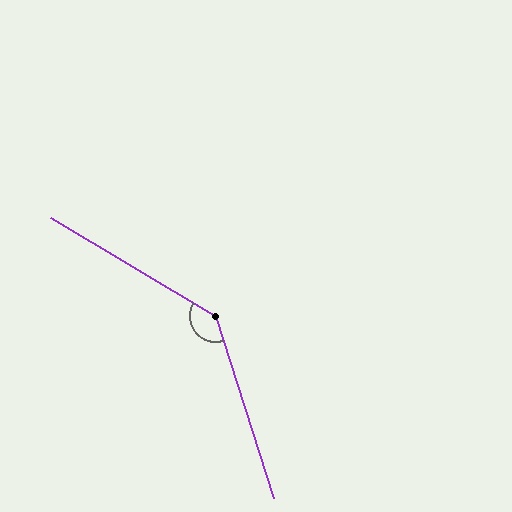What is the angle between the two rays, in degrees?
Approximately 138 degrees.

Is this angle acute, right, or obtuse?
It is obtuse.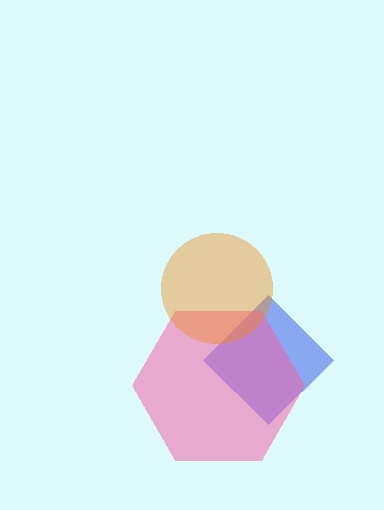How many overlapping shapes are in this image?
There are 3 overlapping shapes in the image.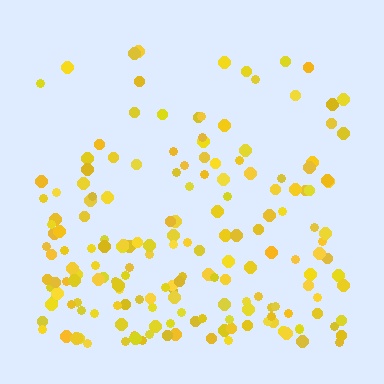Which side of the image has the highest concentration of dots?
The bottom.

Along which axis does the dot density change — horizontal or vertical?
Vertical.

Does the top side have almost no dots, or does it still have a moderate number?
Still a moderate number, just noticeably fewer than the bottom.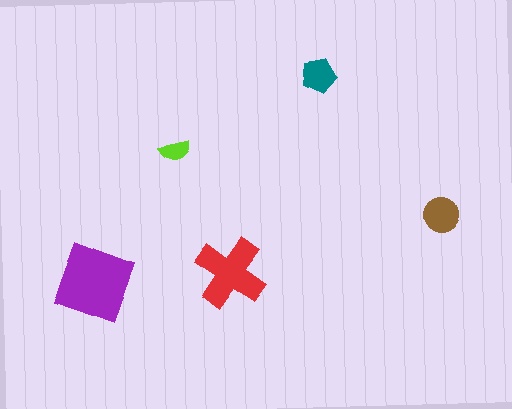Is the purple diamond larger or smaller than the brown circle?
Larger.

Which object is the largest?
The purple diamond.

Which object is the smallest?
The lime semicircle.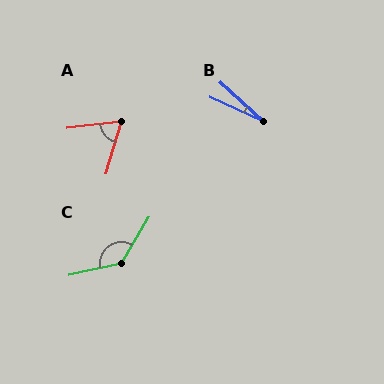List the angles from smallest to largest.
B (18°), A (67°), C (132°).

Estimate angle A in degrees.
Approximately 67 degrees.